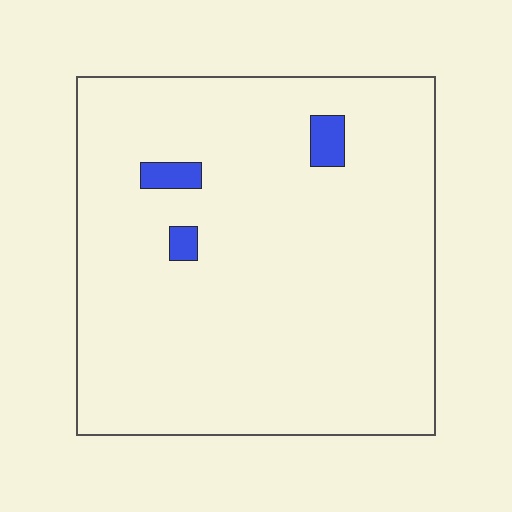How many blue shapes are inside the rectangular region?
3.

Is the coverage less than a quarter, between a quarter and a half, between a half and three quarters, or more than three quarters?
Less than a quarter.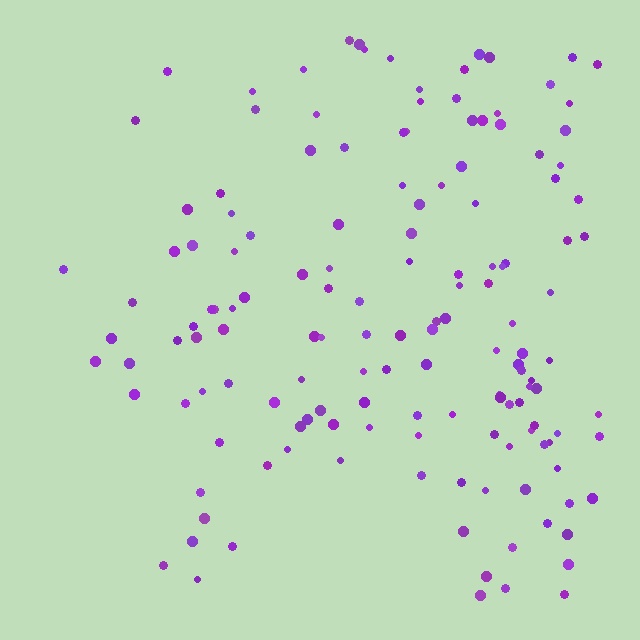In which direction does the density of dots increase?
From left to right, with the right side densest.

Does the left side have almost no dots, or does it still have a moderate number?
Still a moderate number, just noticeably fewer than the right.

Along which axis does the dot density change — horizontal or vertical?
Horizontal.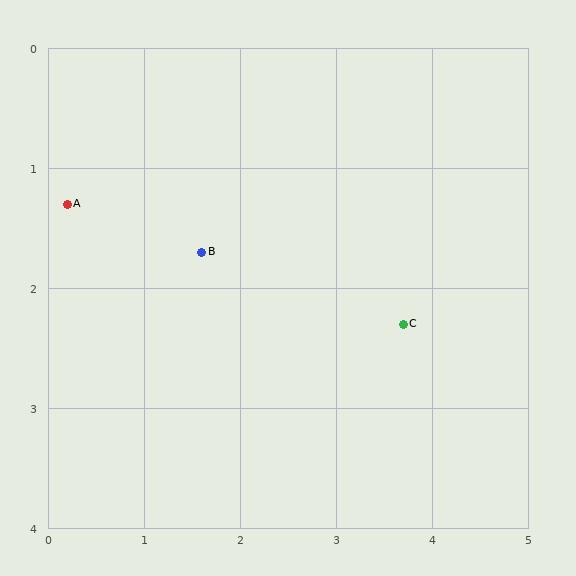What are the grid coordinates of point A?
Point A is at approximately (0.2, 1.3).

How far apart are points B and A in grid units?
Points B and A are about 1.5 grid units apart.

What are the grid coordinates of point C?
Point C is at approximately (3.7, 2.3).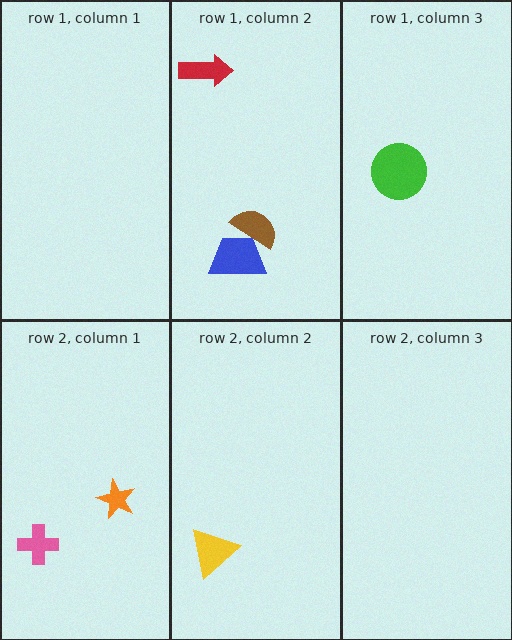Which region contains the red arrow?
The row 1, column 2 region.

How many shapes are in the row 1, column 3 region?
1.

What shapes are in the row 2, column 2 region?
The yellow triangle.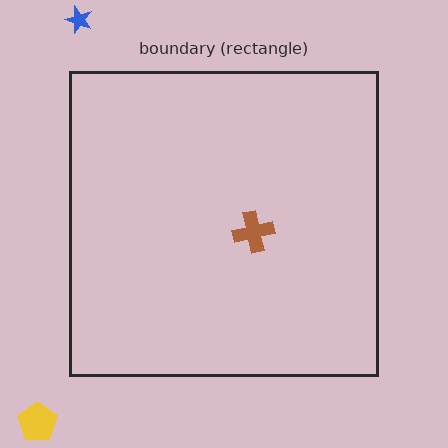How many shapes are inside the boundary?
1 inside, 2 outside.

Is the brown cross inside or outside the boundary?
Inside.